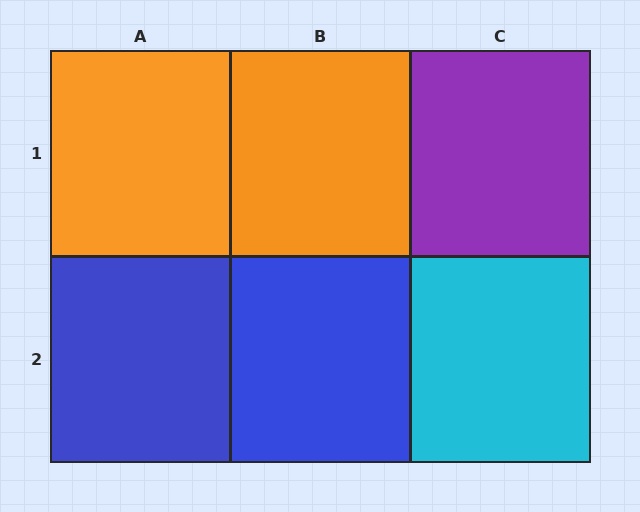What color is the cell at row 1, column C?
Purple.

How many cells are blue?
2 cells are blue.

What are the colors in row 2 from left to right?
Blue, blue, cyan.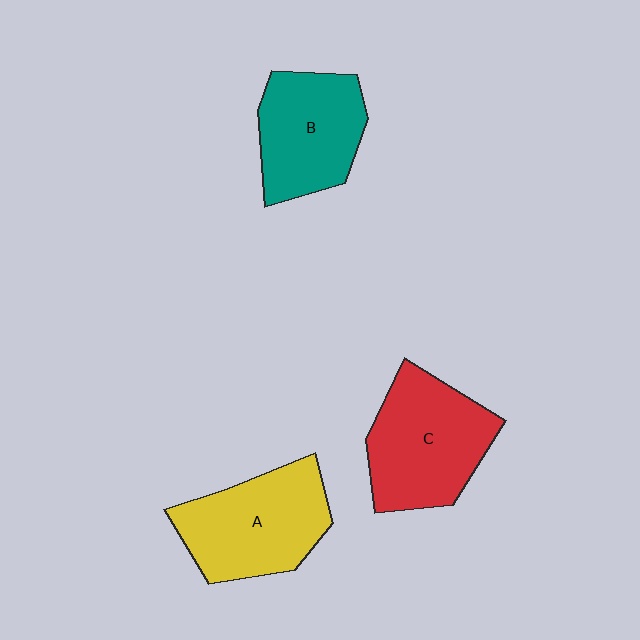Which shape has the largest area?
Shape C (red).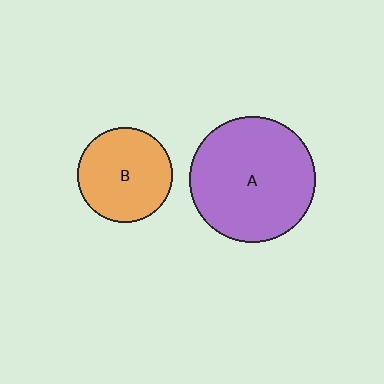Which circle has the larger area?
Circle A (purple).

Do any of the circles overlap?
No, none of the circles overlap.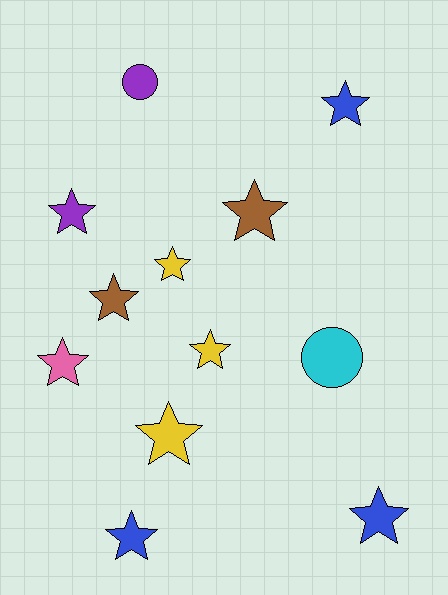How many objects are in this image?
There are 12 objects.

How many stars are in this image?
There are 10 stars.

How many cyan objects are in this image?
There is 1 cyan object.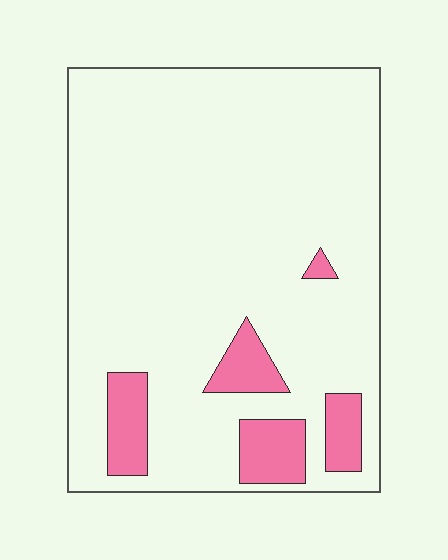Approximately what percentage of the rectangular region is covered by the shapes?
Approximately 10%.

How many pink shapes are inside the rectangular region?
5.